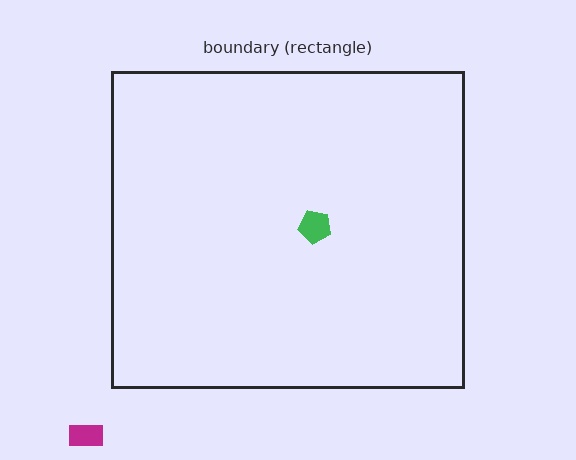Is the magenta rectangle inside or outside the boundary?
Outside.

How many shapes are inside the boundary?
1 inside, 1 outside.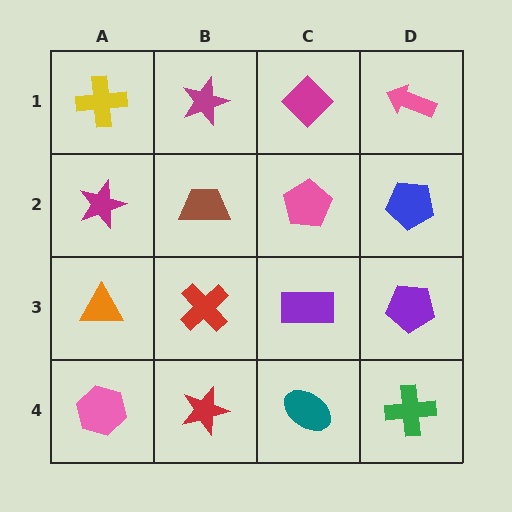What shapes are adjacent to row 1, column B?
A brown trapezoid (row 2, column B), a yellow cross (row 1, column A), a magenta diamond (row 1, column C).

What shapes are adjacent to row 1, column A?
A magenta star (row 2, column A), a magenta star (row 1, column B).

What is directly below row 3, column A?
A pink hexagon.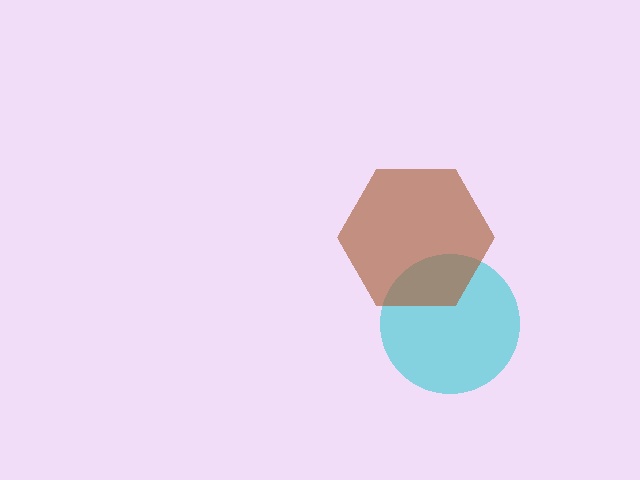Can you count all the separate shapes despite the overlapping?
Yes, there are 2 separate shapes.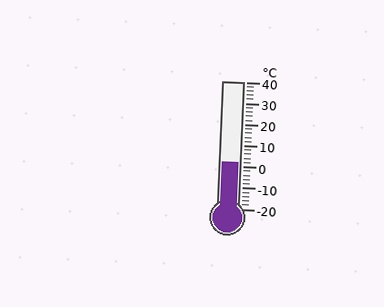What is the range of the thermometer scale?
The thermometer scale ranges from -20°C to 40°C.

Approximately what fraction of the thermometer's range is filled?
The thermometer is filled to approximately 35% of its range.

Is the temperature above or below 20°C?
The temperature is below 20°C.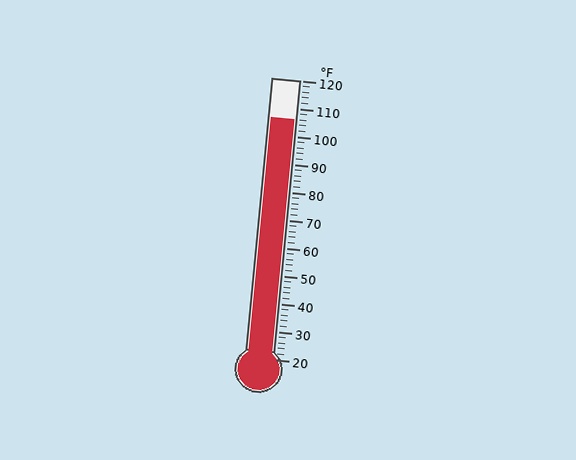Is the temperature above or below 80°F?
The temperature is above 80°F.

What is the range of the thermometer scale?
The thermometer scale ranges from 20°F to 120°F.